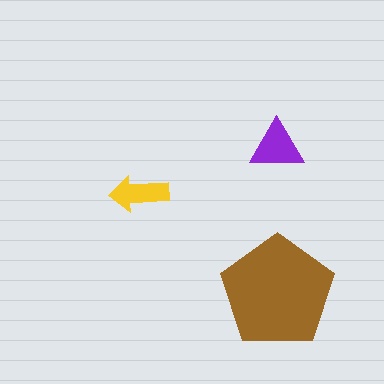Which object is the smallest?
The yellow arrow.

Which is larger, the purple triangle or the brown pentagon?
The brown pentagon.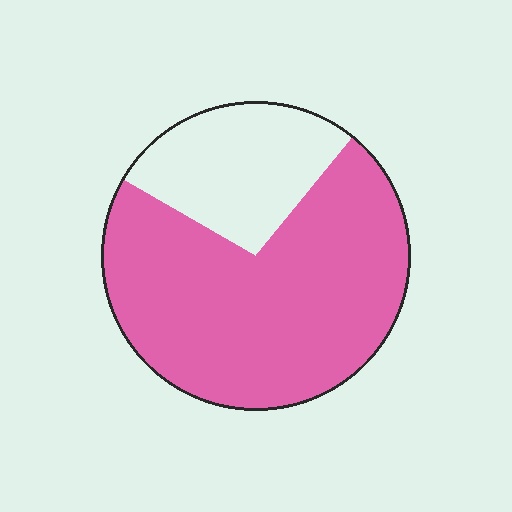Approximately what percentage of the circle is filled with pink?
Approximately 75%.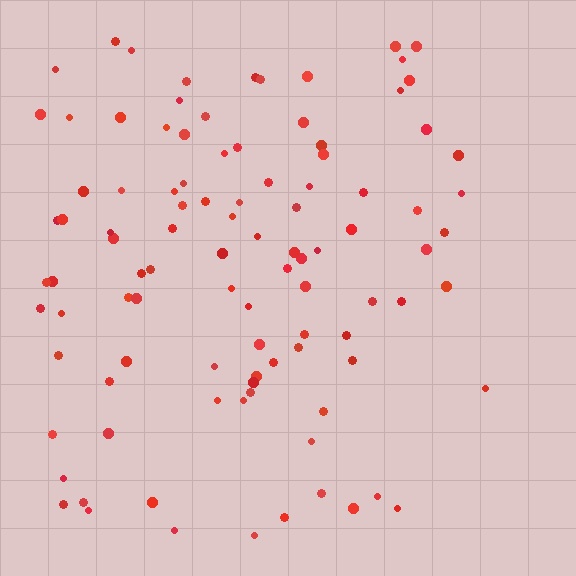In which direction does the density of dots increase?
From right to left, with the left side densest.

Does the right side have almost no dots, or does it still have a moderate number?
Still a moderate number, just noticeably fewer than the left.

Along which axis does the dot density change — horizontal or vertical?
Horizontal.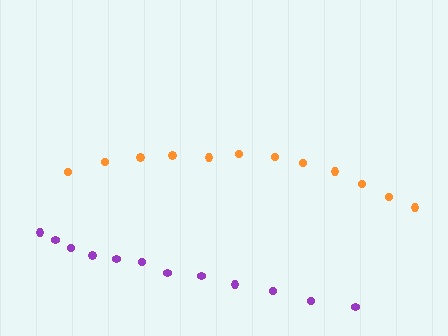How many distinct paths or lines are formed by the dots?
There are 2 distinct paths.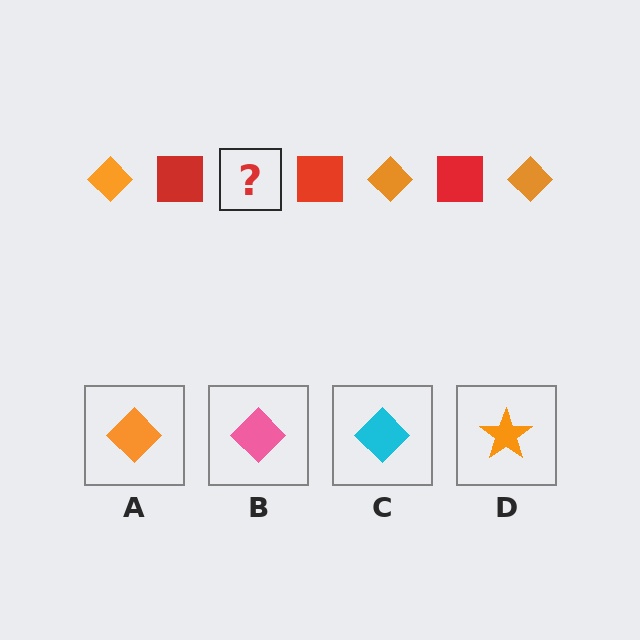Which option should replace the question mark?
Option A.